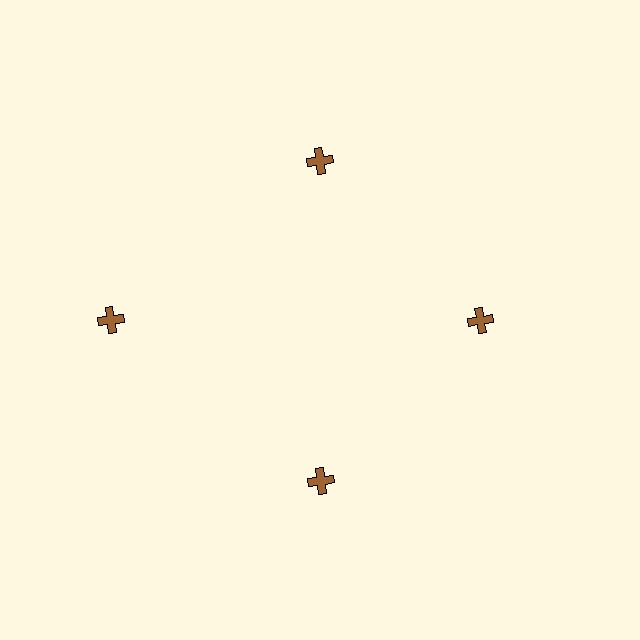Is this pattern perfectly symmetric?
No. The 4 brown crosses are arranged in a ring, but one element near the 9 o'clock position is pushed outward from the center, breaking the 4-fold rotational symmetry.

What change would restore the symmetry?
The symmetry would be restored by moving it inward, back onto the ring so that all 4 crosses sit at equal angles and equal distance from the center.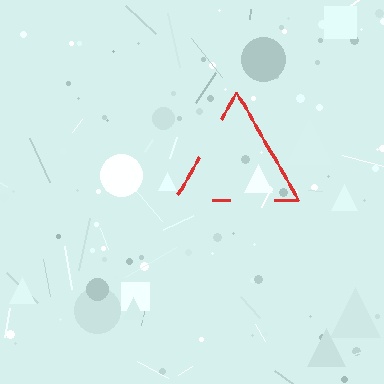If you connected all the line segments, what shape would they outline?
They would outline a triangle.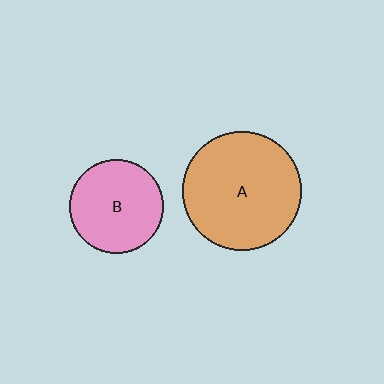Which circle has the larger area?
Circle A (orange).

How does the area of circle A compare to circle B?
Approximately 1.6 times.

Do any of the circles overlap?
No, none of the circles overlap.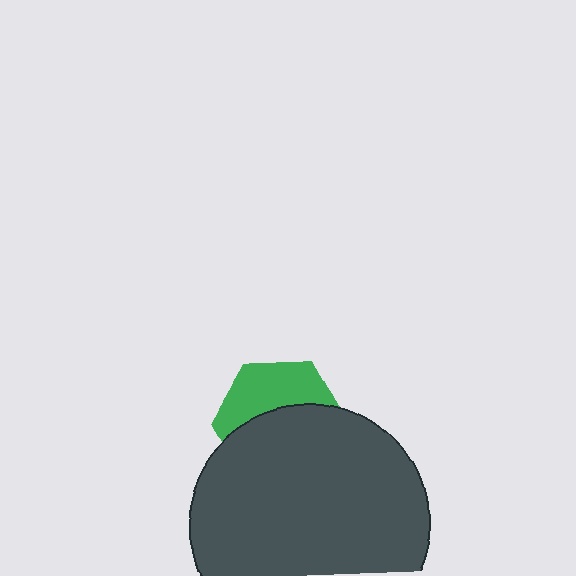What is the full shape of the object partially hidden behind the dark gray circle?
The partially hidden object is a green hexagon.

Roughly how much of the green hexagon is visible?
A small part of it is visible (roughly 41%).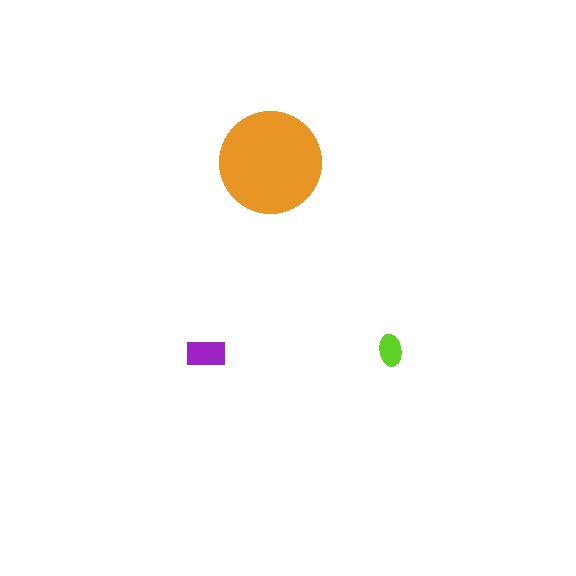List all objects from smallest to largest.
The lime ellipse, the purple rectangle, the orange circle.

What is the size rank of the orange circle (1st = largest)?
1st.